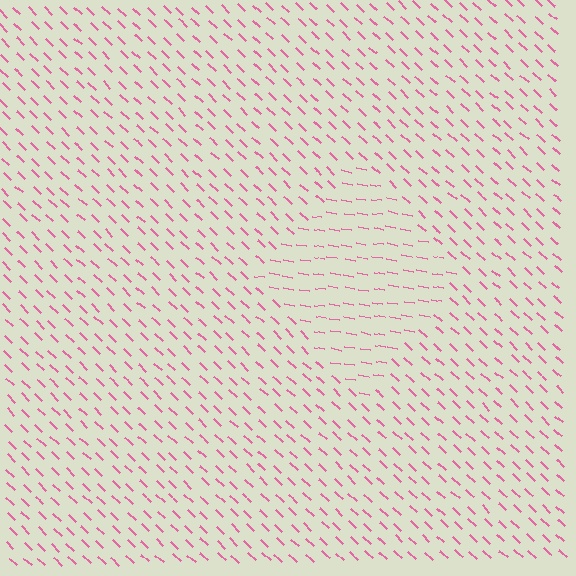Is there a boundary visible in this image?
Yes, there is a texture boundary formed by a change in line orientation.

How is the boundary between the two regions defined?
The boundary is defined purely by a change in line orientation (approximately 34 degrees difference). All lines are the same color and thickness.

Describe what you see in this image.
The image is filled with small pink line segments. A diamond region in the image has lines oriented differently from the surrounding lines, creating a visible texture boundary.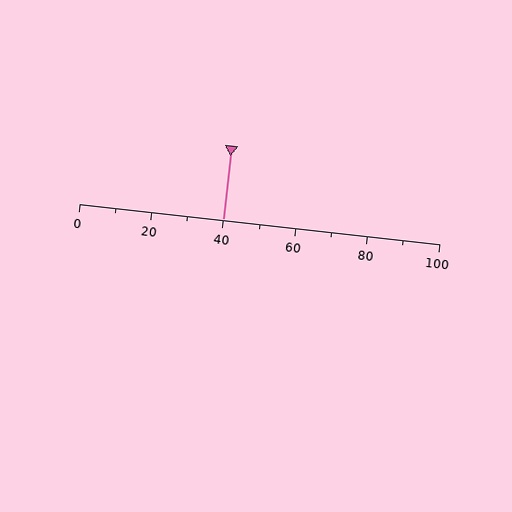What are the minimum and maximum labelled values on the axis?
The axis runs from 0 to 100.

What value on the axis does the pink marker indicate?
The marker indicates approximately 40.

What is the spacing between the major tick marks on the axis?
The major ticks are spaced 20 apart.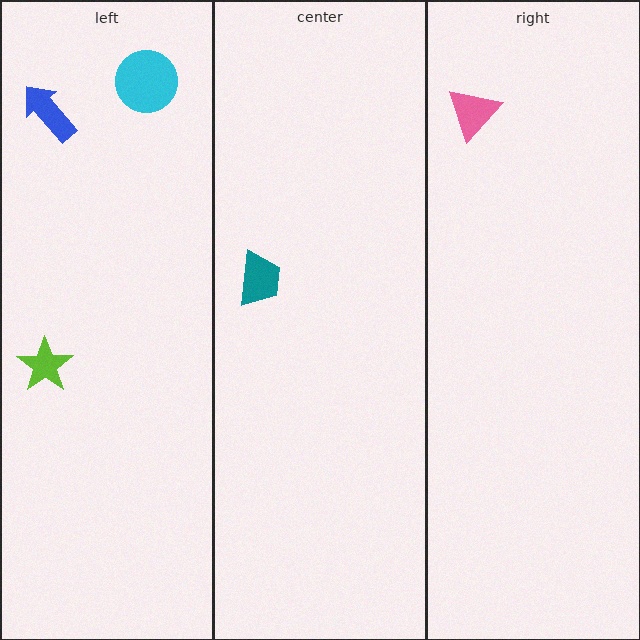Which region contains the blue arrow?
The left region.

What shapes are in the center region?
The teal trapezoid.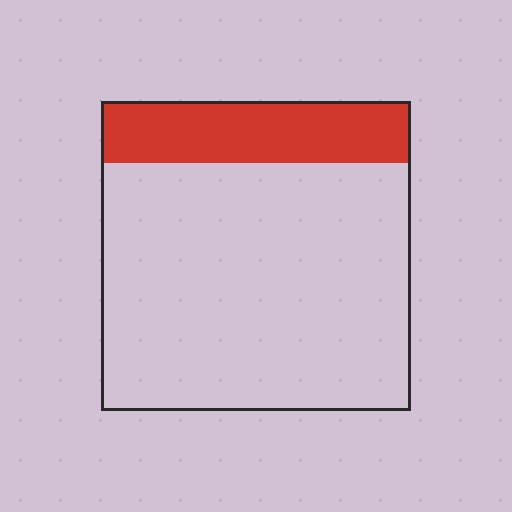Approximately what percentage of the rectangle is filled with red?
Approximately 20%.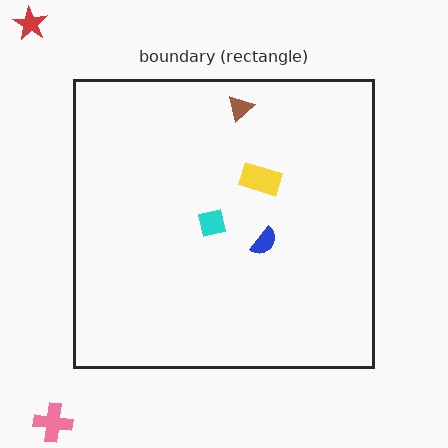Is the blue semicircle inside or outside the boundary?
Inside.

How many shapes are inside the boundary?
4 inside, 2 outside.